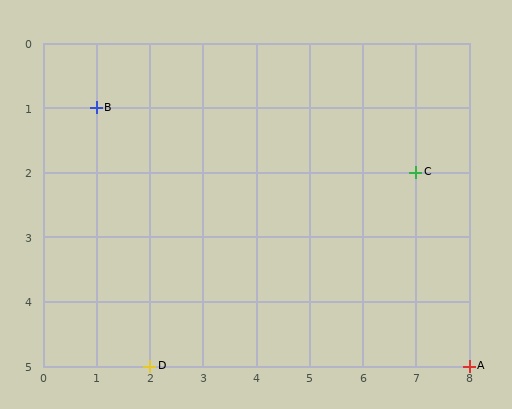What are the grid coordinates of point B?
Point B is at grid coordinates (1, 1).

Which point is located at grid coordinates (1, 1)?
Point B is at (1, 1).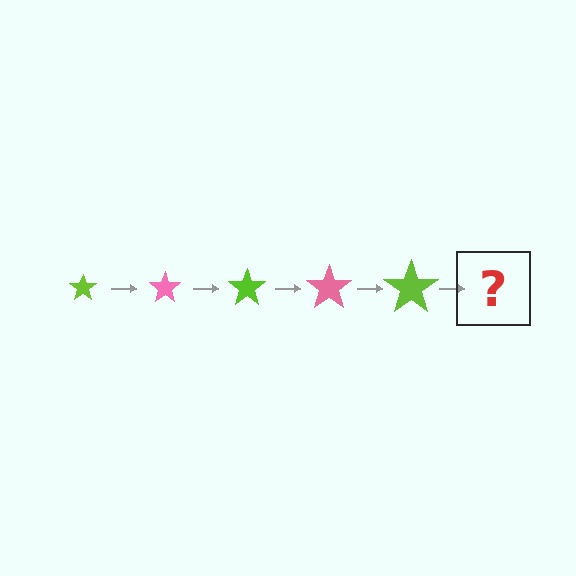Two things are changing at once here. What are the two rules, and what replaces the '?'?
The two rules are that the star grows larger each step and the color cycles through lime and pink. The '?' should be a pink star, larger than the previous one.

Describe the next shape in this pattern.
It should be a pink star, larger than the previous one.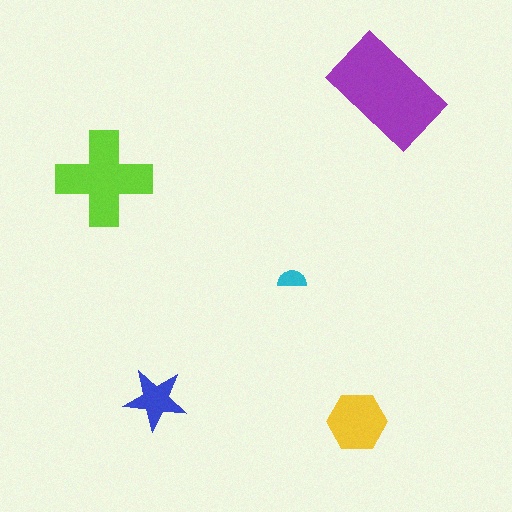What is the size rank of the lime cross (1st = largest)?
2nd.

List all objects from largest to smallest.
The purple rectangle, the lime cross, the yellow hexagon, the blue star, the cyan semicircle.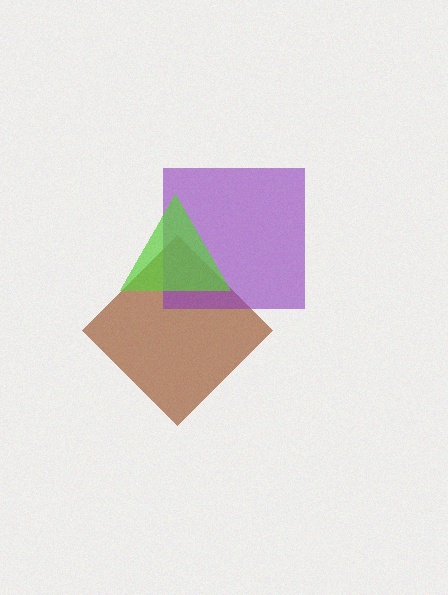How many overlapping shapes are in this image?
There are 3 overlapping shapes in the image.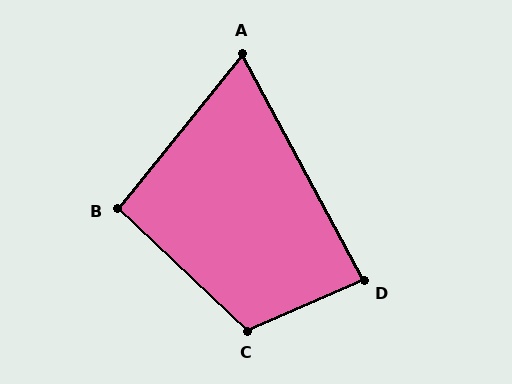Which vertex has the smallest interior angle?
A, at approximately 67 degrees.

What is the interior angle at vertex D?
Approximately 86 degrees (approximately right).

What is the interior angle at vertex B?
Approximately 94 degrees (approximately right).